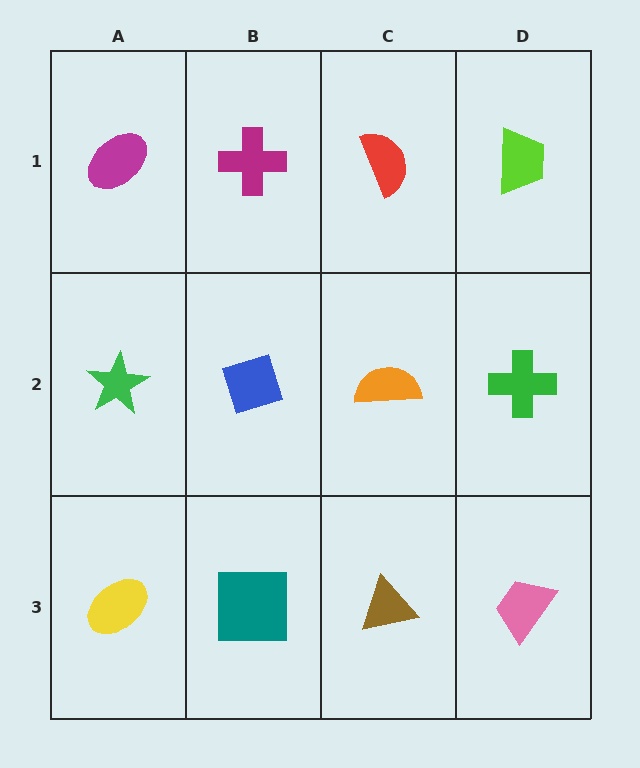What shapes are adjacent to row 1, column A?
A green star (row 2, column A), a magenta cross (row 1, column B).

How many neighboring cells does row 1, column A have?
2.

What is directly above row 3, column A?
A green star.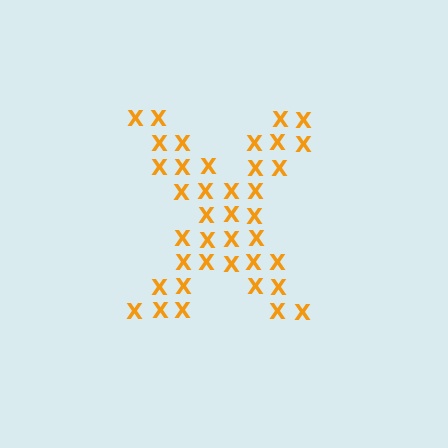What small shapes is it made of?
It is made of small letter X's.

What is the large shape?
The large shape is the letter X.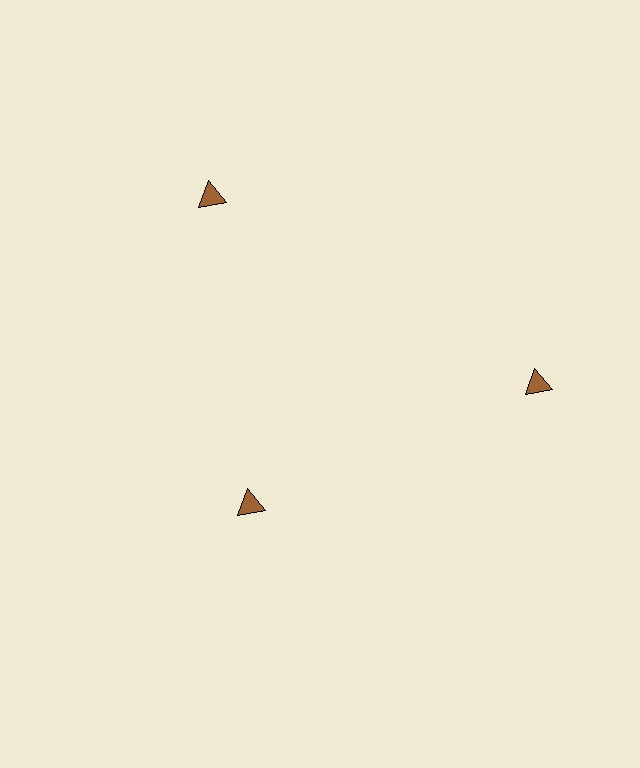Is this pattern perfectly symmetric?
No. The 3 brown triangles are arranged in a ring, but one element near the 7 o'clock position is pulled inward toward the center, breaking the 3-fold rotational symmetry.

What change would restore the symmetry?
The symmetry would be restored by moving it outward, back onto the ring so that all 3 triangles sit at equal angles and equal distance from the center.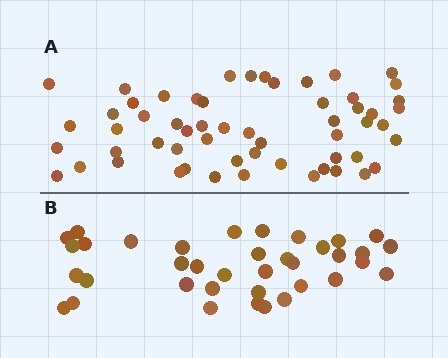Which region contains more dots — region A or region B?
Region A (the top region) has more dots.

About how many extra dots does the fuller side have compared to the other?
Region A has approximately 20 more dots than region B.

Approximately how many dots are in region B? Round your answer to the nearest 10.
About 40 dots. (The exact count is 37, which rounds to 40.)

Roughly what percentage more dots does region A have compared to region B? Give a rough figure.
About 55% more.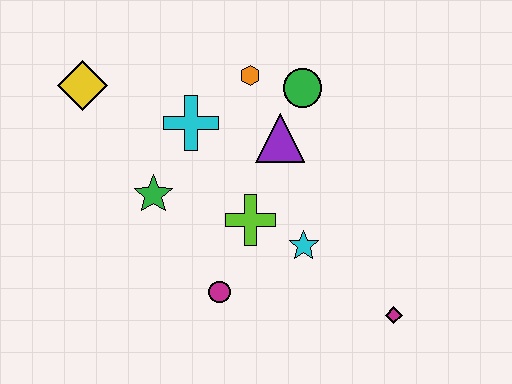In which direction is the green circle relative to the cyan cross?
The green circle is to the right of the cyan cross.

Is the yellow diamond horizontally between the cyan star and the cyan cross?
No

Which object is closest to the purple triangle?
The green circle is closest to the purple triangle.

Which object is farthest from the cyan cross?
The magenta diamond is farthest from the cyan cross.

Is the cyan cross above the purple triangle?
Yes